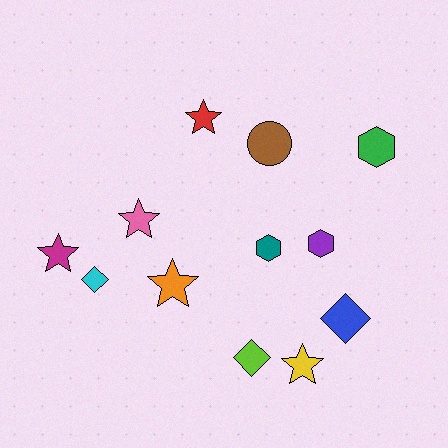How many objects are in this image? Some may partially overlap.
There are 12 objects.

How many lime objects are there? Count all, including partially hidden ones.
There is 1 lime object.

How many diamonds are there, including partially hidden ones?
There are 3 diamonds.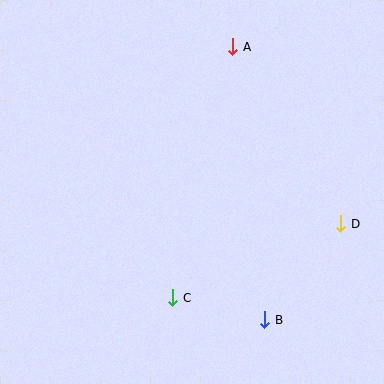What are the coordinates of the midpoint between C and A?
The midpoint between C and A is at (203, 172).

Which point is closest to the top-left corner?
Point A is closest to the top-left corner.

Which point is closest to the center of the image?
Point C at (173, 298) is closest to the center.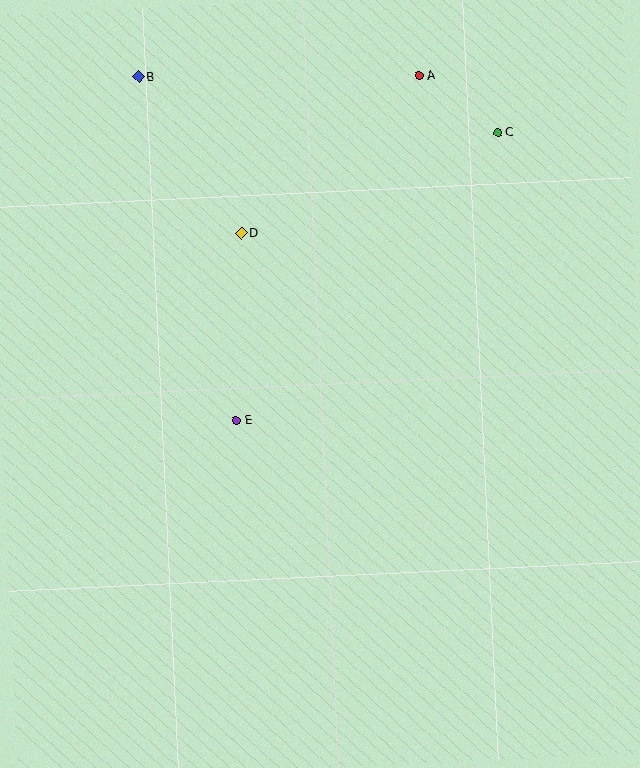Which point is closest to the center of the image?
Point E at (236, 421) is closest to the center.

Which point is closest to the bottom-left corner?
Point E is closest to the bottom-left corner.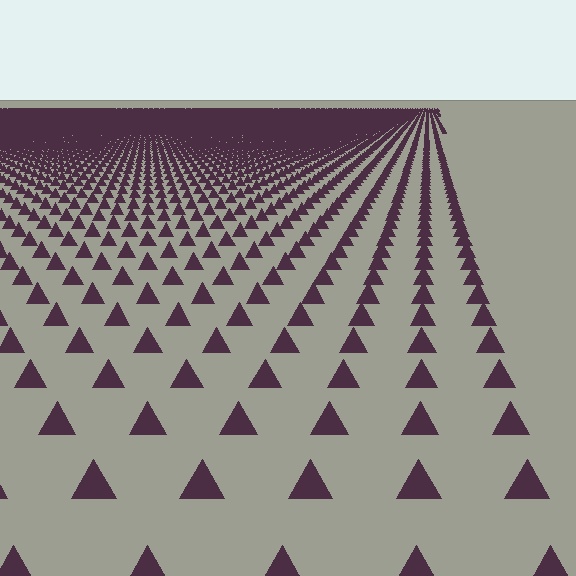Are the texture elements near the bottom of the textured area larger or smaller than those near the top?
Larger. Near the bottom, elements are closer to the viewer and appear at a bigger on-screen size.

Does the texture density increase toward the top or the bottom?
Density increases toward the top.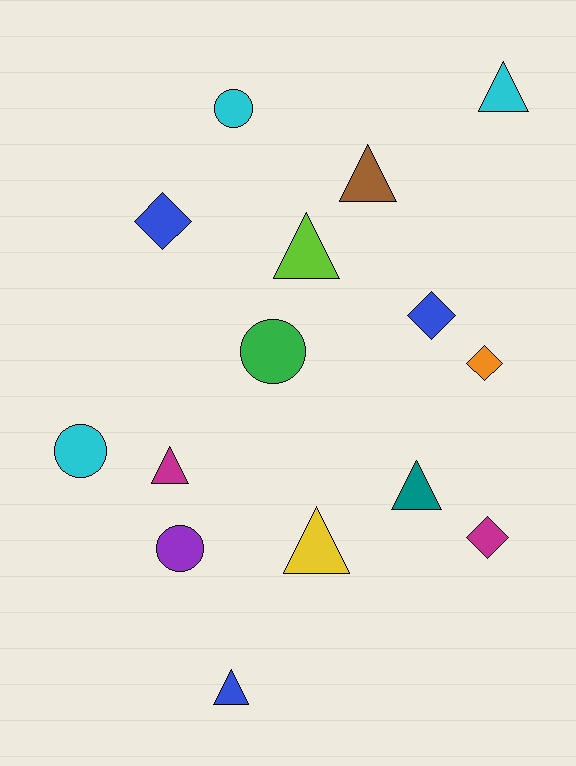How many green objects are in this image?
There is 1 green object.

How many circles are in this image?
There are 4 circles.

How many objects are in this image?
There are 15 objects.